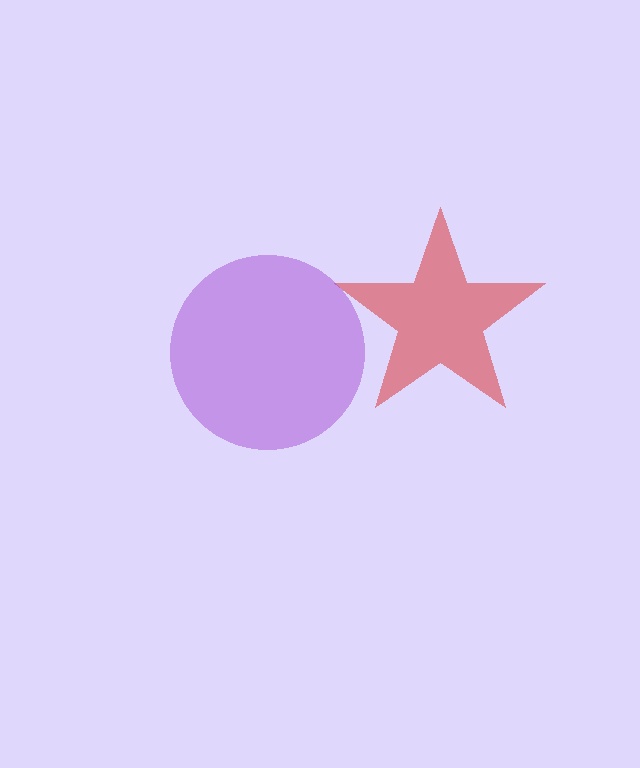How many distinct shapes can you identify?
There are 2 distinct shapes: a red star, a purple circle.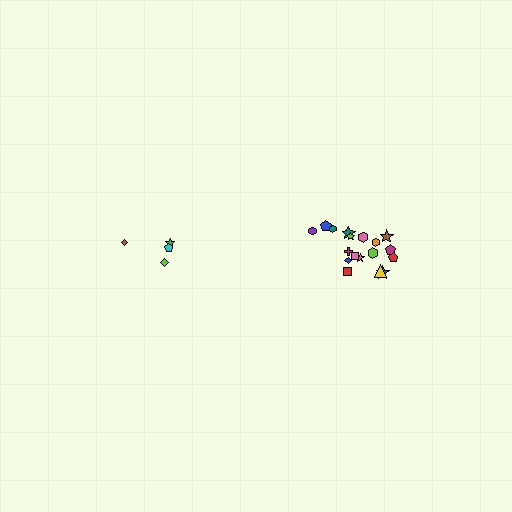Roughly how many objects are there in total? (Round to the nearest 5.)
Roughly 20 objects in total.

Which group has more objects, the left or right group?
The right group.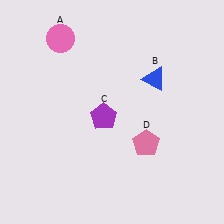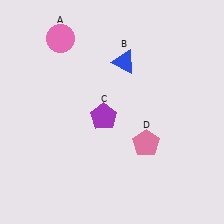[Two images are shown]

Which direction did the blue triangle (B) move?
The blue triangle (B) moved left.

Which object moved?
The blue triangle (B) moved left.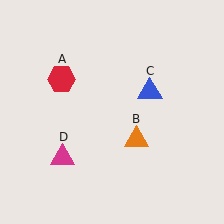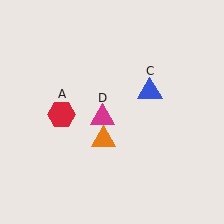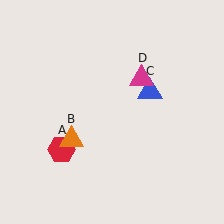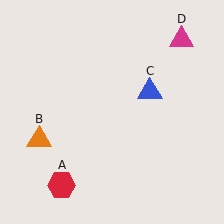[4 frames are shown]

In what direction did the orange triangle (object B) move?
The orange triangle (object B) moved left.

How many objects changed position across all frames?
3 objects changed position: red hexagon (object A), orange triangle (object B), magenta triangle (object D).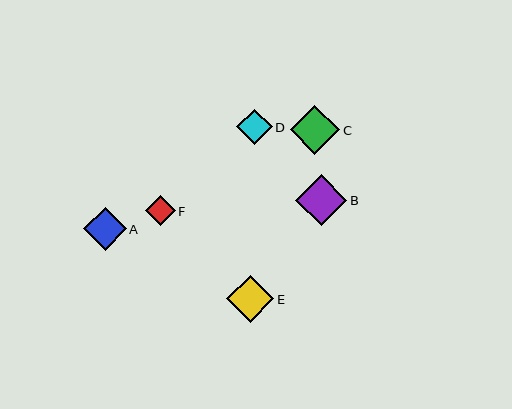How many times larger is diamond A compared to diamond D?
Diamond A is approximately 1.2 times the size of diamond D.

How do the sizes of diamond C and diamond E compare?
Diamond C and diamond E are approximately the same size.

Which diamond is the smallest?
Diamond F is the smallest with a size of approximately 29 pixels.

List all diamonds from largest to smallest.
From largest to smallest: B, C, E, A, D, F.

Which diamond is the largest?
Diamond B is the largest with a size of approximately 52 pixels.